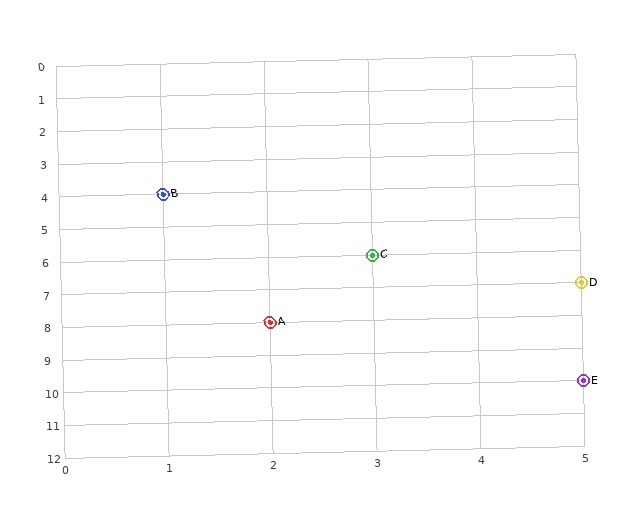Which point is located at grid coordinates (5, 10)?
Point E is at (5, 10).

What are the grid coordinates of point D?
Point D is at grid coordinates (5, 7).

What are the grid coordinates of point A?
Point A is at grid coordinates (2, 8).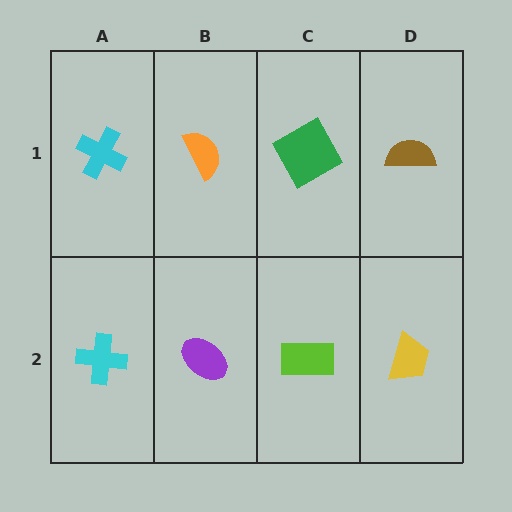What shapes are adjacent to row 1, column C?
A lime rectangle (row 2, column C), an orange semicircle (row 1, column B), a brown semicircle (row 1, column D).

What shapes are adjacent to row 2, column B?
An orange semicircle (row 1, column B), a cyan cross (row 2, column A), a lime rectangle (row 2, column C).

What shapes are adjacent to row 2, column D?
A brown semicircle (row 1, column D), a lime rectangle (row 2, column C).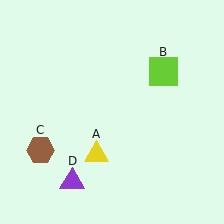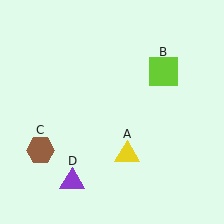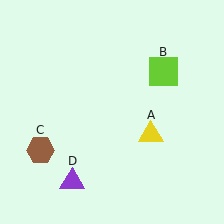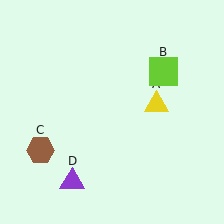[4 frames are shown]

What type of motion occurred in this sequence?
The yellow triangle (object A) rotated counterclockwise around the center of the scene.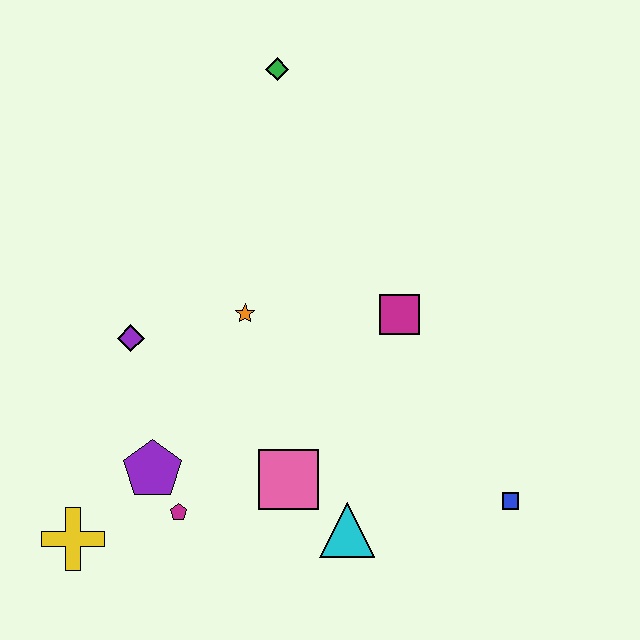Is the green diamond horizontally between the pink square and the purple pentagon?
Yes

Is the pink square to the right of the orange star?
Yes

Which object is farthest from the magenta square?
The yellow cross is farthest from the magenta square.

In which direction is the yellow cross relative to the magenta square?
The yellow cross is to the left of the magenta square.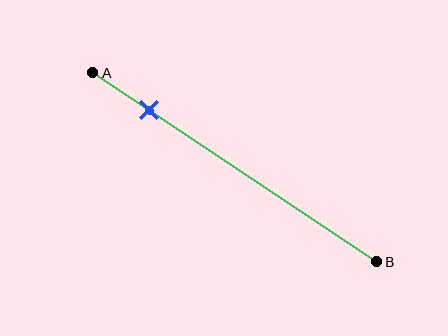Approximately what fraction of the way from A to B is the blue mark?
The blue mark is approximately 20% of the way from A to B.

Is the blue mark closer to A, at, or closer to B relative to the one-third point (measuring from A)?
The blue mark is closer to point A than the one-third point of segment AB.